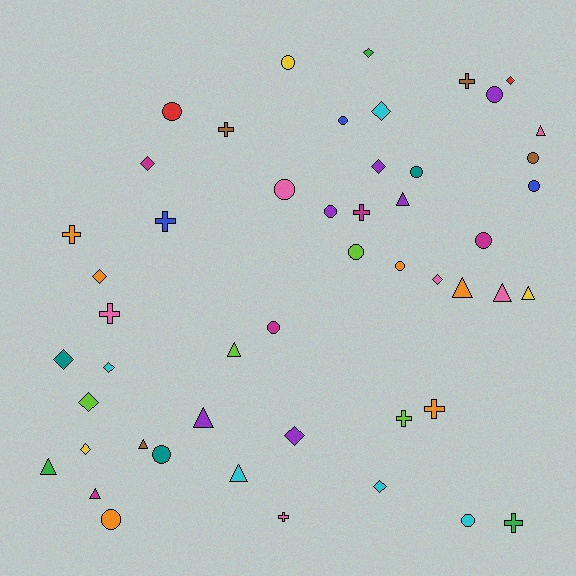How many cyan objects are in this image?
There are 5 cyan objects.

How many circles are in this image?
There are 16 circles.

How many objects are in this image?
There are 50 objects.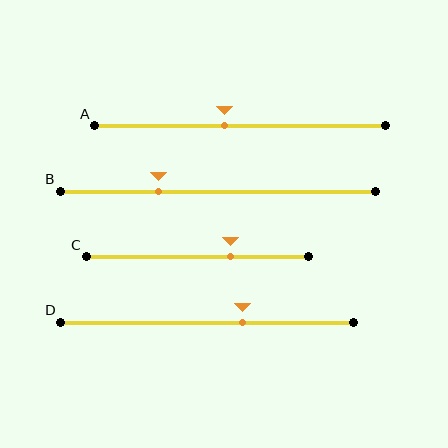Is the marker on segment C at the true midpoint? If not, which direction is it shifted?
No, the marker on segment C is shifted to the right by about 15% of the segment length.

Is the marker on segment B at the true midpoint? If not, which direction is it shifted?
No, the marker on segment B is shifted to the left by about 19% of the segment length.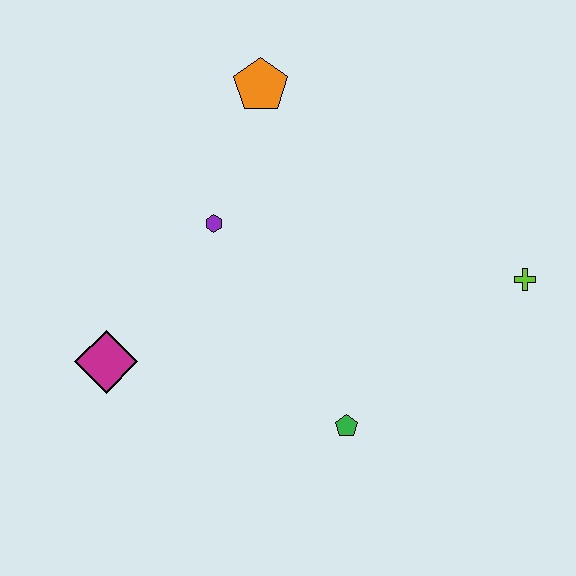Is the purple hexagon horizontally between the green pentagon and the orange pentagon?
No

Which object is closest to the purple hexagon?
The orange pentagon is closest to the purple hexagon.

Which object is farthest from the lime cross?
The magenta diamond is farthest from the lime cross.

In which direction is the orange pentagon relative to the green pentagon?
The orange pentagon is above the green pentagon.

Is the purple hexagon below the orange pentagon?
Yes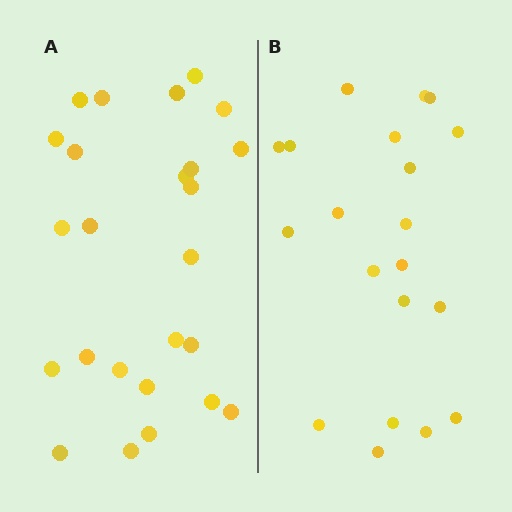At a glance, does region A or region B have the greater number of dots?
Region A (the left region) has more dots.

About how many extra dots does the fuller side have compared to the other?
Region A has about 5 more dots than region B.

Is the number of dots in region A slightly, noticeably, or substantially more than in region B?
Region A has noticeably more, but not dramatically so. The ratio is roughly 1.2 to 1.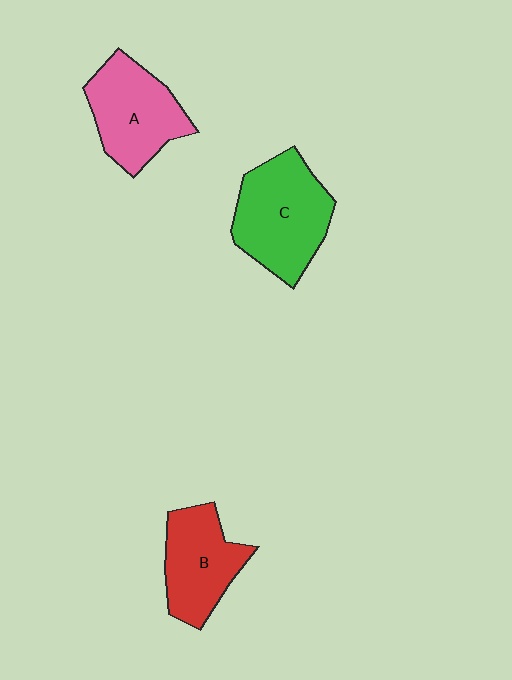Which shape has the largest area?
Shape C (green).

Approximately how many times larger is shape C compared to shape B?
Approximately 1.3 times.